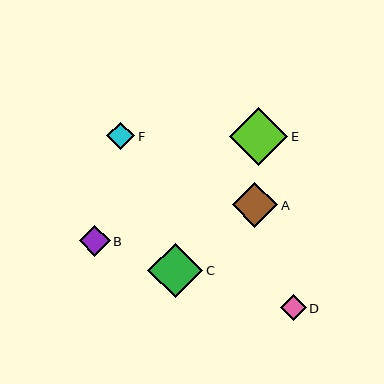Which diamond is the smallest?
Diamond D is the smallest with a size of approximately 26 pixels.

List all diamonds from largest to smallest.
From largest to smallest: E, C, A, B, F, D.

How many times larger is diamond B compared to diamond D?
Diamond B is approximately 1.2 times the size of diamond D.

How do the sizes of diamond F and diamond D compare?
Diamond F and diamond D are approximately the same size.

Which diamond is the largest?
Diamond E is the largest with a size of approximately 58 pixels.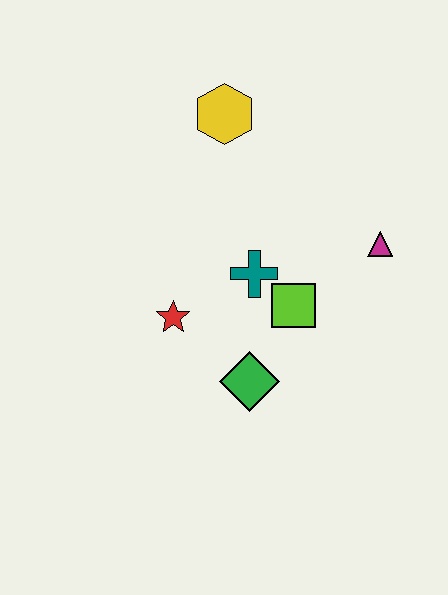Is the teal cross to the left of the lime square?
Yes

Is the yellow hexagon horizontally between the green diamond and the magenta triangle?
No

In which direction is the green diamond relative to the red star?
The green diamond is to the right of the red star.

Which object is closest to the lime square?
The teal cross is closest to the lime square.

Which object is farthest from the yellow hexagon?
The green diamond is farthest from the yellow hexagon.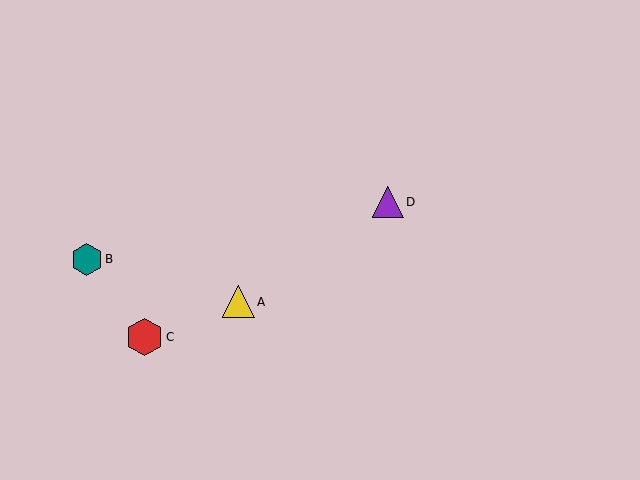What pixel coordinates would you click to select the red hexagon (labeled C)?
Click at (145, 337) to select the red hexagon C.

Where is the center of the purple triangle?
The center of the purple triangle is at (388, 202).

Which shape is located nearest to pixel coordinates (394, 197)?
The purple triangle (labeled D) at (388, 202) is nearest to that location.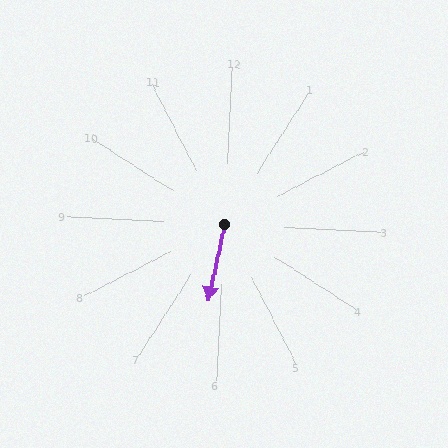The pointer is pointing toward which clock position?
Roughly 6 o'clock.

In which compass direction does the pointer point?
South.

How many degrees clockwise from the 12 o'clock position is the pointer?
Approximately 189 degrees.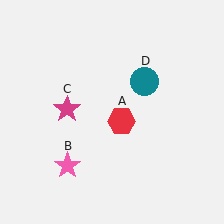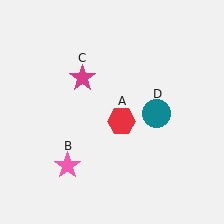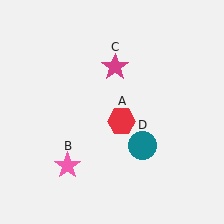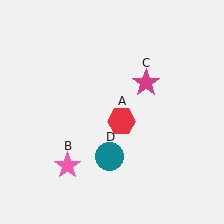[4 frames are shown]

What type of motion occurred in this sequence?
The magenta star (object C), teal circle (object D) rotated clockwise around the center of the scene.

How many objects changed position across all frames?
2 objects changed position: magenta star (object C), teal circle (object D).